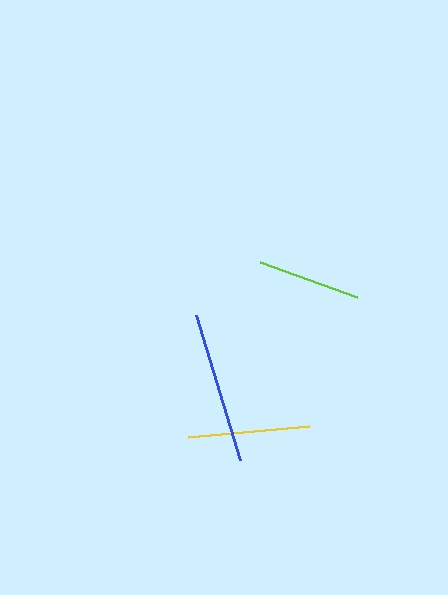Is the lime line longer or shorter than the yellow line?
The yellow line is longer than the lime line.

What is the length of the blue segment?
The blue segment is approximately 152 pixels long.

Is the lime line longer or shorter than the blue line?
The blue line is longer than the lime line.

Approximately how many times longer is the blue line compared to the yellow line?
The blue line is approximately 1.2 times the length of the yellow line.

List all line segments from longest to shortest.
From longest to shortest: blue, yellow, lime.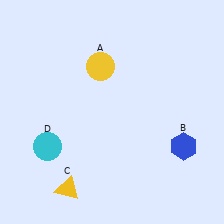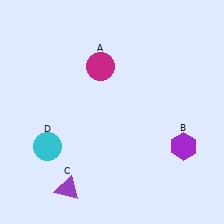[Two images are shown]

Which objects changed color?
A changed from yellow to magenta. B changed from blue to purple. C changed from yellow to purple.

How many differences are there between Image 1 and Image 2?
There are 3 differences between the two images.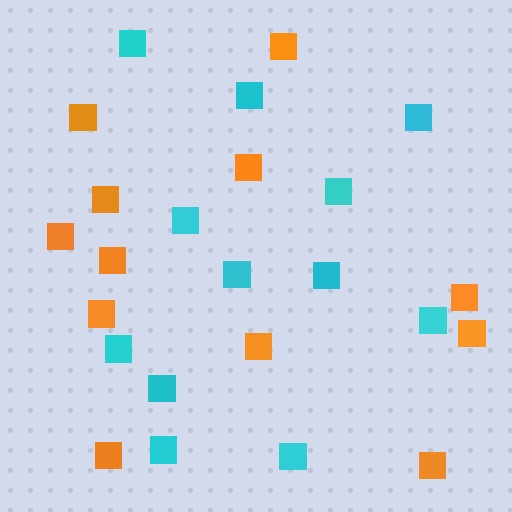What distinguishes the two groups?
There are 2 groups: one group of cyan squares (12) and one group of orange squares (12).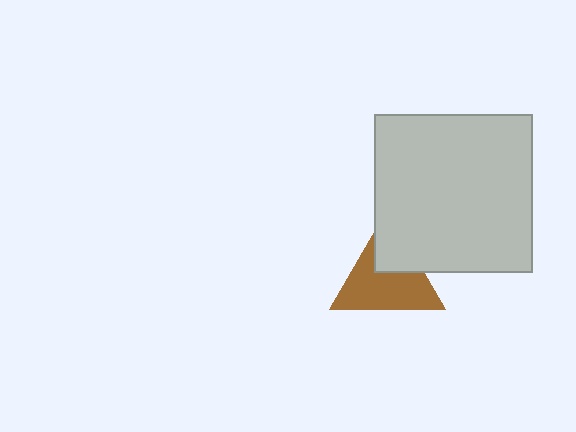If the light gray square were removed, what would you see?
You would see the complete brown triangle.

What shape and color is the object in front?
The object in front is a light gray square.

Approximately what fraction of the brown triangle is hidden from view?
Roughly 33% of the brown triangle is hidden behind the light gray square.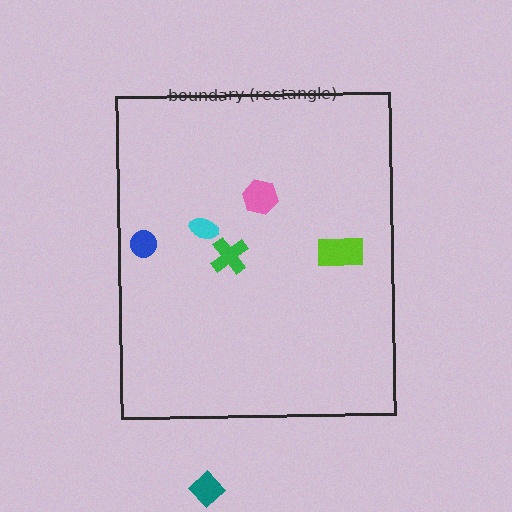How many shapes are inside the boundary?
5 inside, 1 outside.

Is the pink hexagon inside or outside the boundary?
Inside.